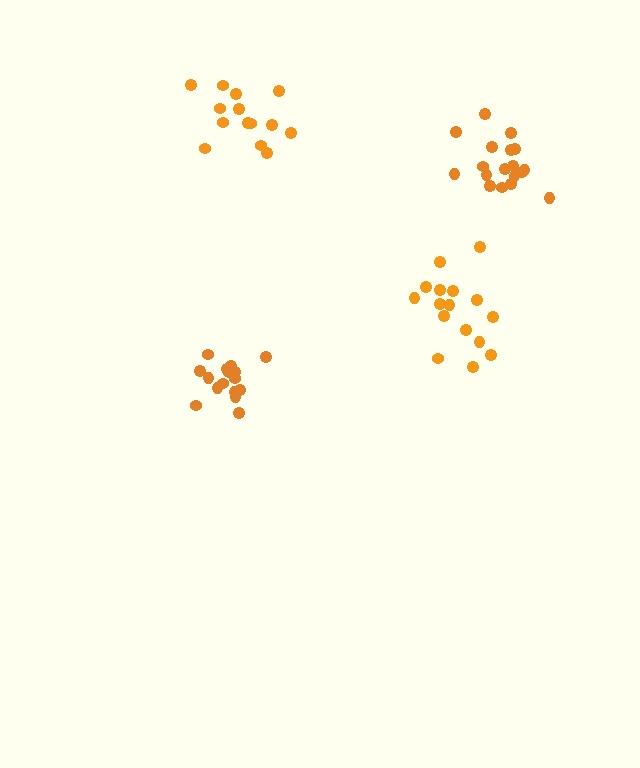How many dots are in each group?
Group 1: 16 dots, Group 2: 14 dots, Group 3: 16 dots, Group 4: 18 dots (64 total).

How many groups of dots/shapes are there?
There are 4 groups.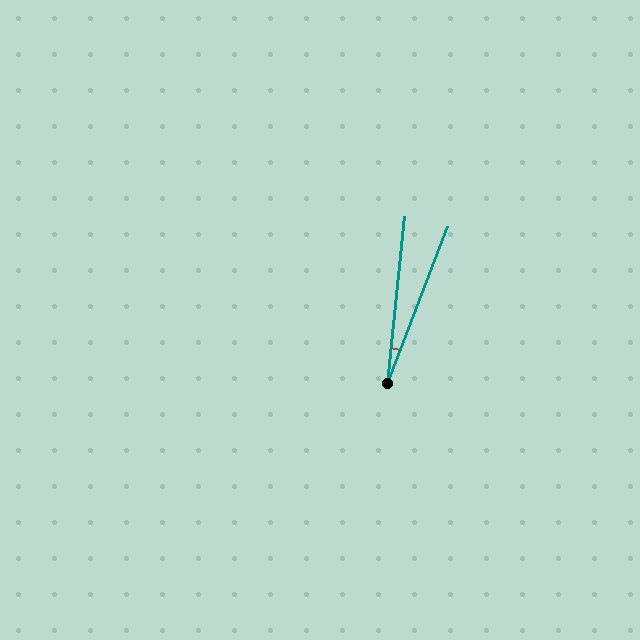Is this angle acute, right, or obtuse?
It is acute.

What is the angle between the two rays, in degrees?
Approximately 15 degrees.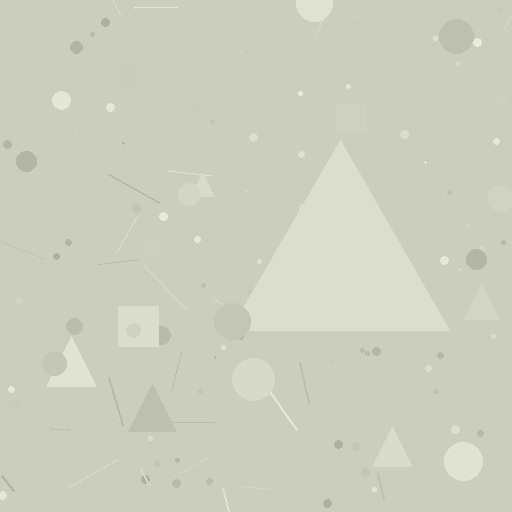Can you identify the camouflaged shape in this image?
The camouflaged shape is a triangle.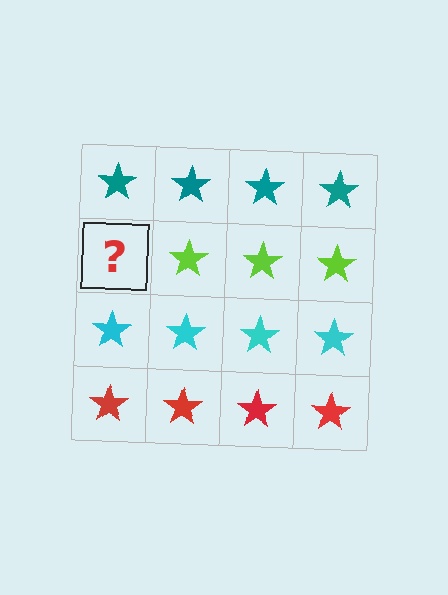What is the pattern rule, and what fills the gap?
The rule is that each row has a consistent color. The gap should be filled with a lime star.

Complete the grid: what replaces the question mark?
The question mark should be replaced with a lime star.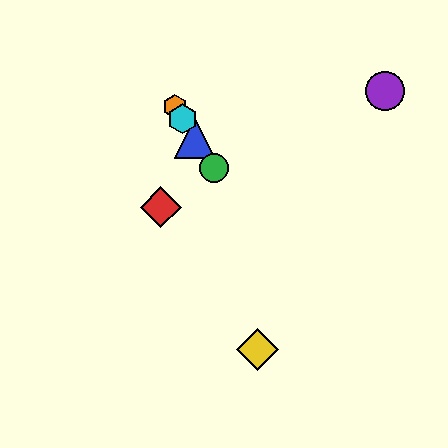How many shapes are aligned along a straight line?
4 shapes (the blue triangle, the green circle, the orange hexagon, the cyan hexagon) are aligned along a straight line.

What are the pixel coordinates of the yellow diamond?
The yellow diamond is at (257, 350).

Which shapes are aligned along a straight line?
The blue triangle, the green circle, the orange hexagon, the cyan hexagon are aligned along a straight line.